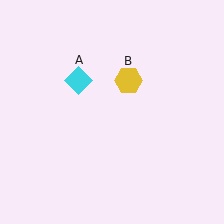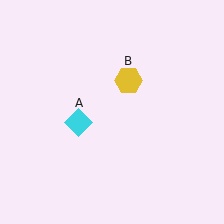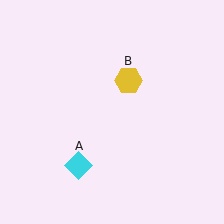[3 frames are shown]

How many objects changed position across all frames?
1 object changed position: cyan diamond (object A).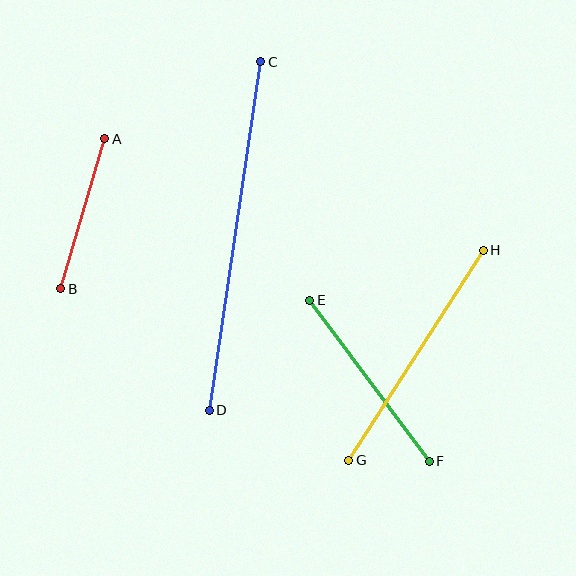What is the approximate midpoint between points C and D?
The midpoint is at approximately (235, 236) pixels.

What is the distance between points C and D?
The distance is approximately 352 pixels.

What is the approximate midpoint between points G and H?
The midpoint is at approximately (416, 355) pixels.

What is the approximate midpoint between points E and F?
The midpoint is at approximately (370, 381) pixels.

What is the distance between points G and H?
The distance is approximately 249 pixels.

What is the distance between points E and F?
The distance is approximately 201 pixels.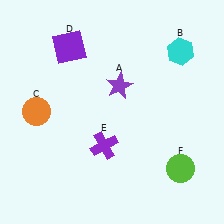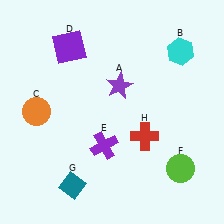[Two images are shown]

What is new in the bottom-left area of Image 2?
A teal diamond (G) was added in the bottom-left area of Image 2.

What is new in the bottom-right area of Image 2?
A red cross (H) was added in the bottom-right area of Image 2.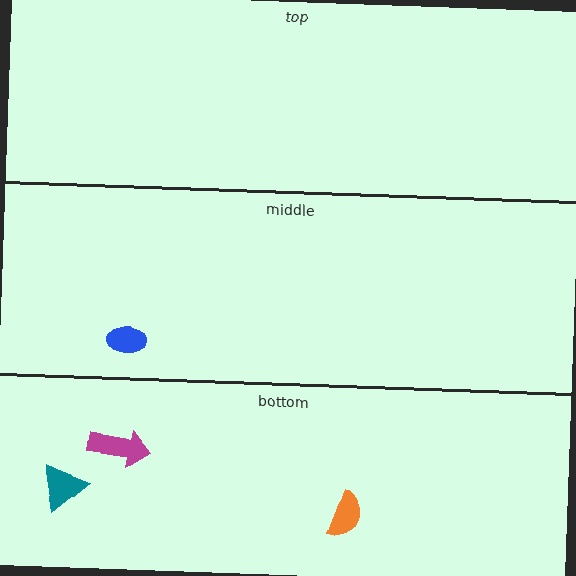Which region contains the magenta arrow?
The bottom region.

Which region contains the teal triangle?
The bottom region.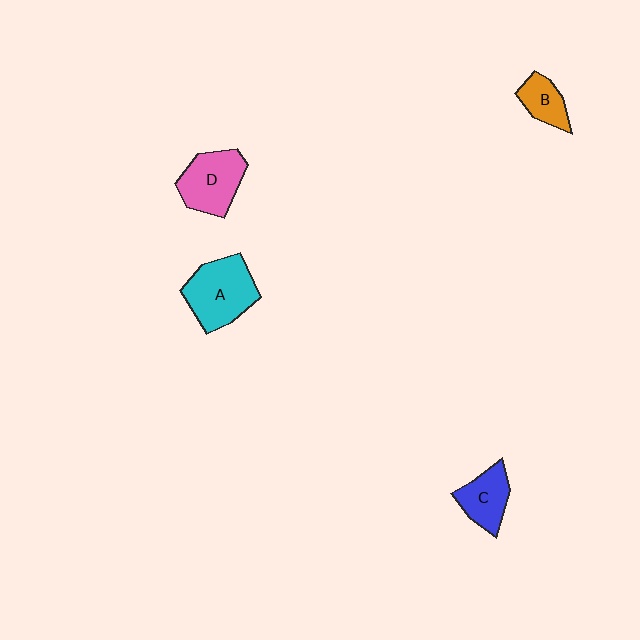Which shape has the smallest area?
Shape B (orange).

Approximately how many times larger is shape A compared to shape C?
Approximately 1.6 times.